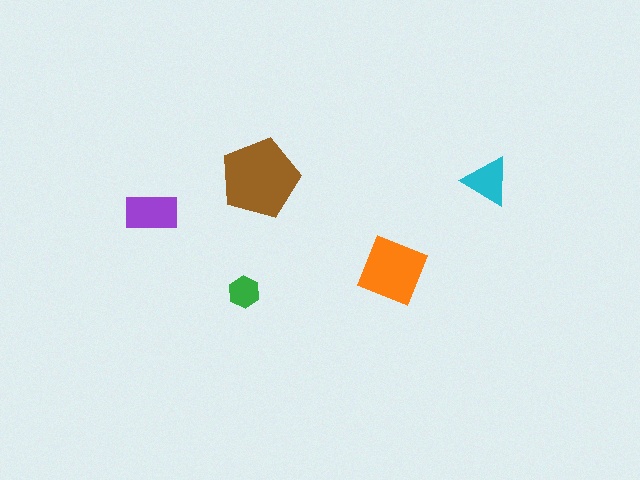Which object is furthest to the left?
The purple rectangle is leftmost.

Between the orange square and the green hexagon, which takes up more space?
The orange square.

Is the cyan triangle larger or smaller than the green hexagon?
Larger.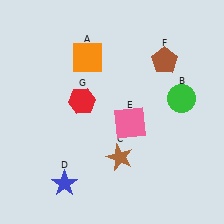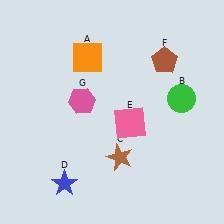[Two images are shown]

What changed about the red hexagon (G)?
In Image 1, G is red. In Image 2, it changed to pink.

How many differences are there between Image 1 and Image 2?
There is 1 difference between the two images.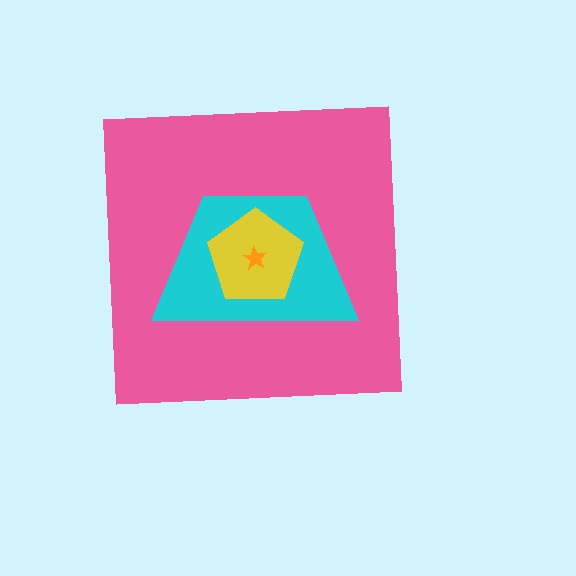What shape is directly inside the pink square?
The cyan trapezoid.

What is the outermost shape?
The pink square.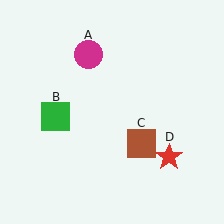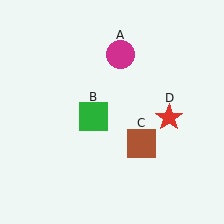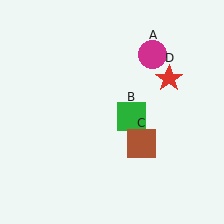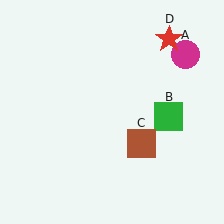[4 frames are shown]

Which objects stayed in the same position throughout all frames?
Brown square (object C) remained stationary.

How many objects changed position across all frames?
3 objects changed position: magenta circle (object A), green square (object B), red star (object D).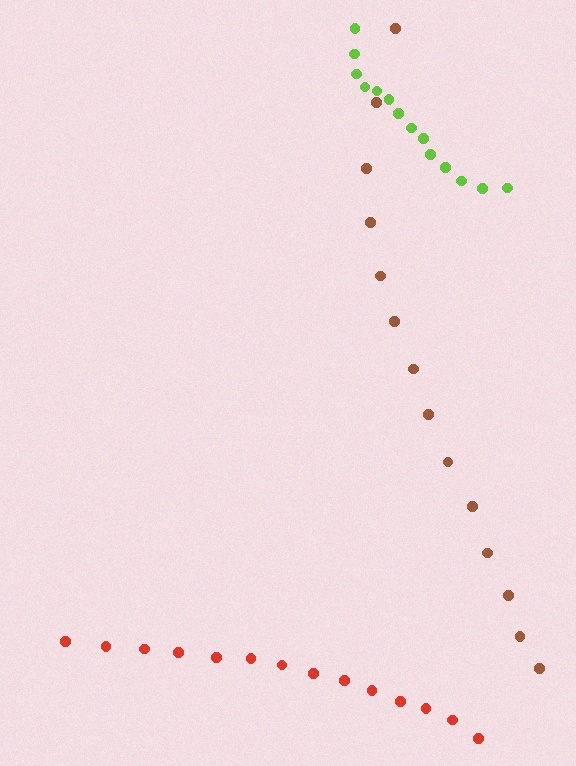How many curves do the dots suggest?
There are 3 distinct paths.